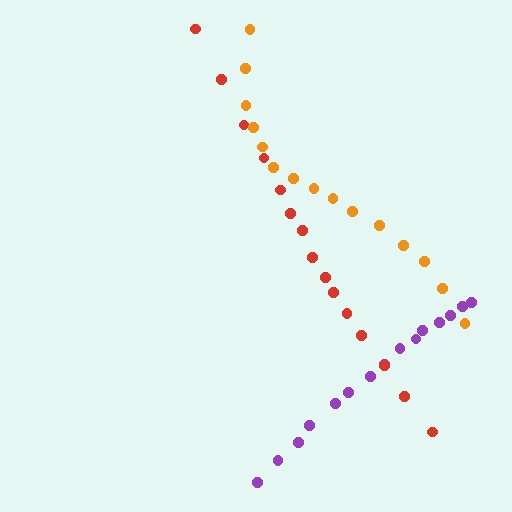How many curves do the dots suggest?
There are 3 distinct paths.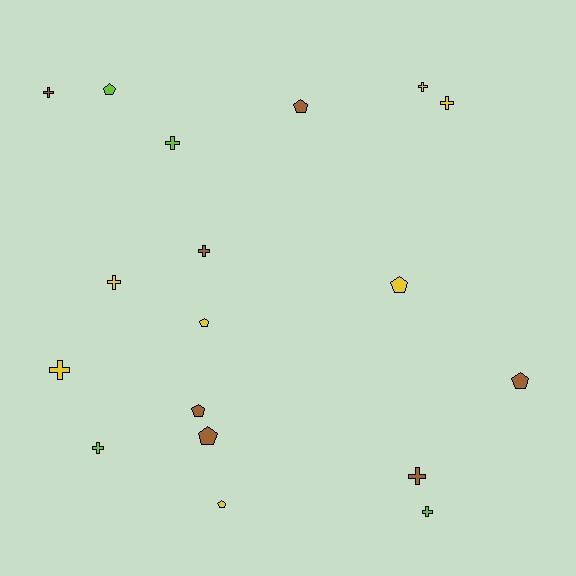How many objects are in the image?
There are 18 objects.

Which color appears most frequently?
Brown, with 7 objects.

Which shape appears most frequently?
Cross, with 10 objects.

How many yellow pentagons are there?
There are 3 yellow pentagons.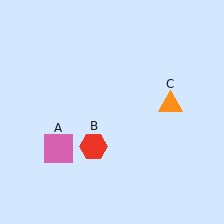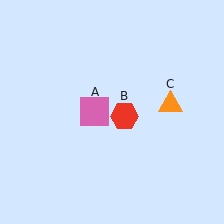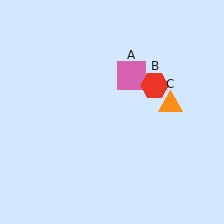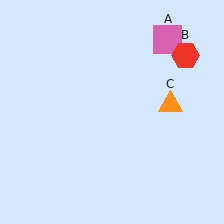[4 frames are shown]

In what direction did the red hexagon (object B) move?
The red hexagon (object B) moved up and to the right.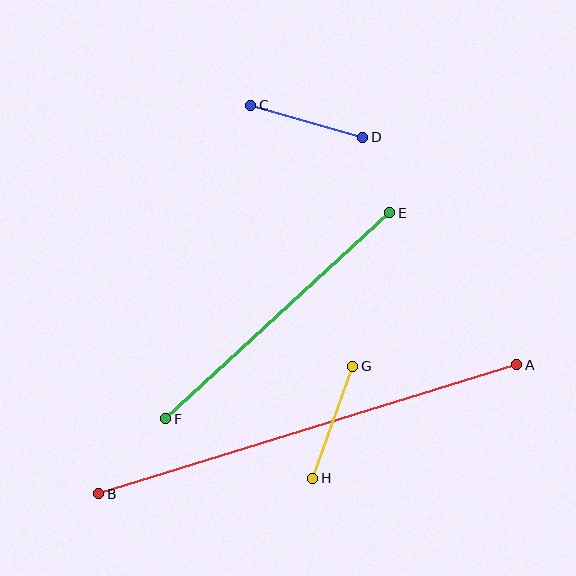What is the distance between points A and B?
The distance is approximately 438 pixels.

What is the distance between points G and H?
The distance is approximately 119 pixels.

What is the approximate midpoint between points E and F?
The midpoint is at approximately (278, 316) pixels.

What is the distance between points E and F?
The distance is approximately 305 pixels.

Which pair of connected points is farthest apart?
Points A and B are farthest apart.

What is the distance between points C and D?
The distance is approximately 117 pixels.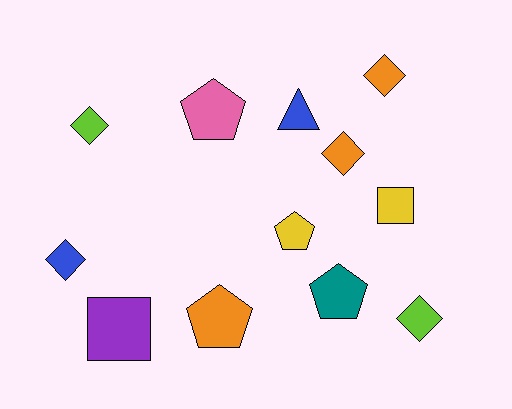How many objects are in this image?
There are 12 objects.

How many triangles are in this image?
There is 1 triangle.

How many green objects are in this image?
There are no green objects.